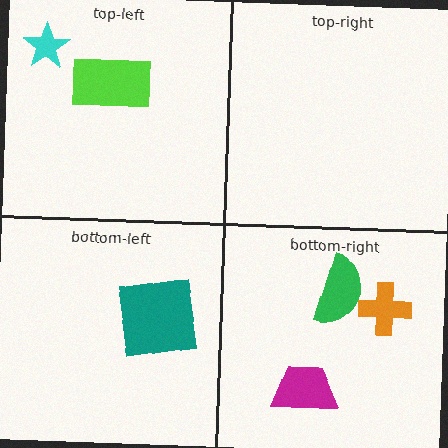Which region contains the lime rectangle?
The top-left region.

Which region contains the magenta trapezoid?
The bottom-right region.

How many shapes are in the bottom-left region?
1.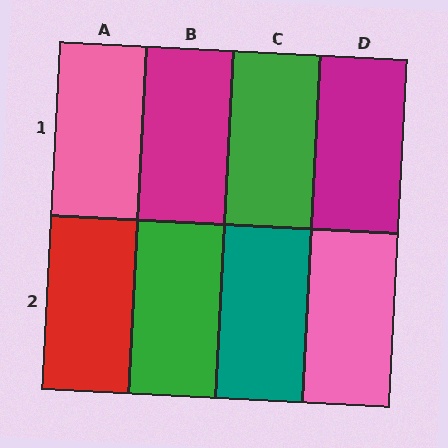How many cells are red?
1 cell is red.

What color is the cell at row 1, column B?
Magenta.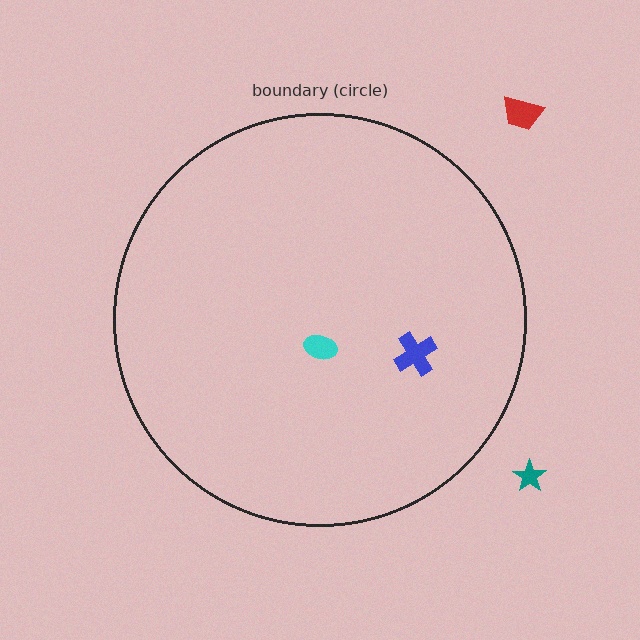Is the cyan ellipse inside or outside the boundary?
Inside.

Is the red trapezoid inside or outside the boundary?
Outside.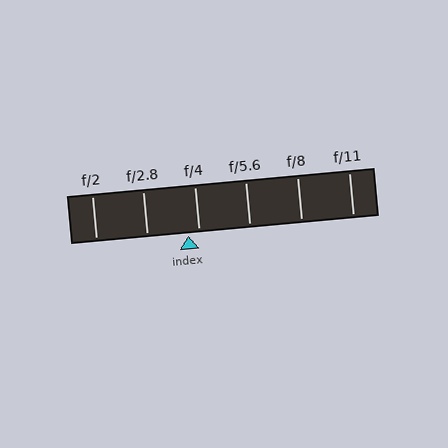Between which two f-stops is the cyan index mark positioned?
The index mark is between f/2.8 and f/4.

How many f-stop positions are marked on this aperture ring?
There are 6 f-stop positions marked.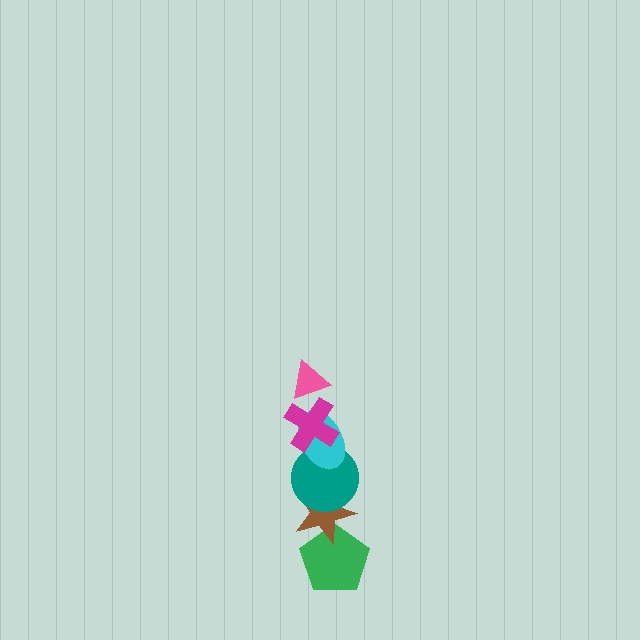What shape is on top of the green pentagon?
The brown star is on top of the green pentagon.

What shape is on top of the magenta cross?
The pink triangle is on top of the magenta cross.